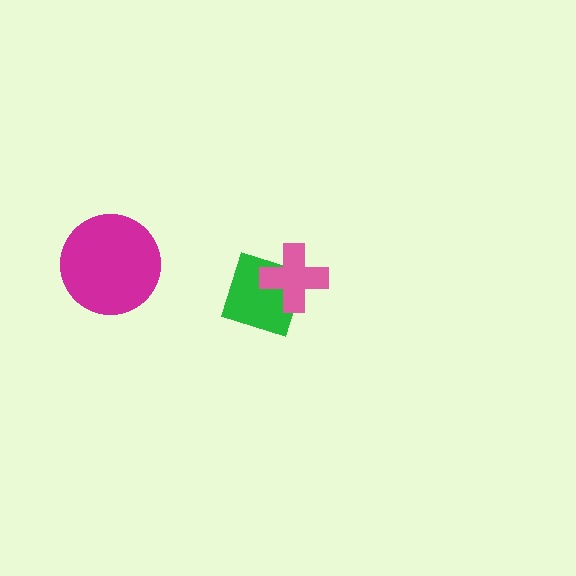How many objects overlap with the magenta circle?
0 objects overlap with the magenta circle.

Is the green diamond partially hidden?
Yes, it is partially covered by another shape.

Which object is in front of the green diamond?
The pink cross is in front of the green diamond.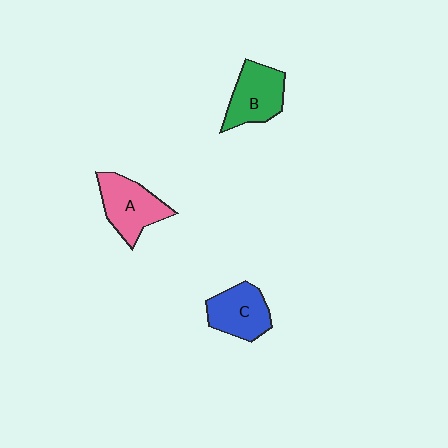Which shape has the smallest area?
Shape C (blue).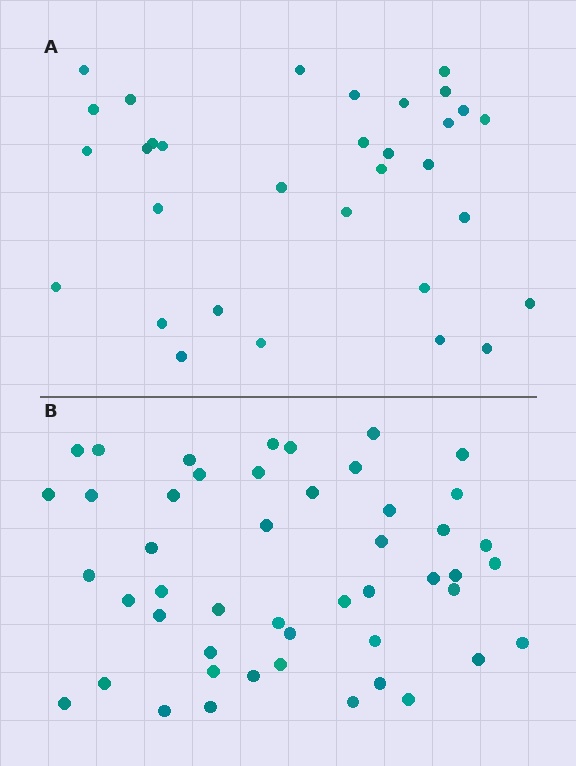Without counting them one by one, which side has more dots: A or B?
Region B (the bottom region) has more dots.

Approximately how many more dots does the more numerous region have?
Region B has approximately 15 more dots than region A.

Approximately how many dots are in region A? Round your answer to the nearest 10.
About 30 dots. (The exact count is 32, which rounds to 30.)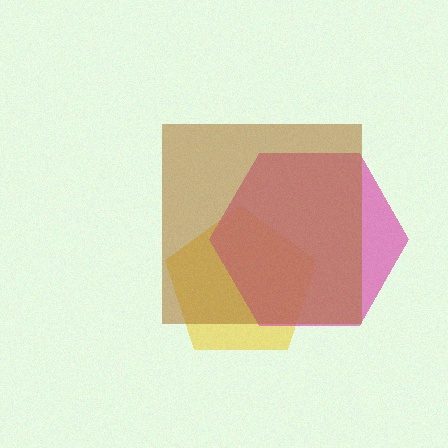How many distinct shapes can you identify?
There are 3 distinct shapes: a yellow pentagon, a pink hexagon, a brown square.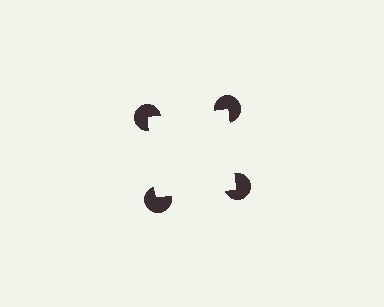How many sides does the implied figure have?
4 sides.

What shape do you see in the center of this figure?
An illusory square — its edges are inferred from the aligned wedge cuts in the pac-man discs, not physically drawn.